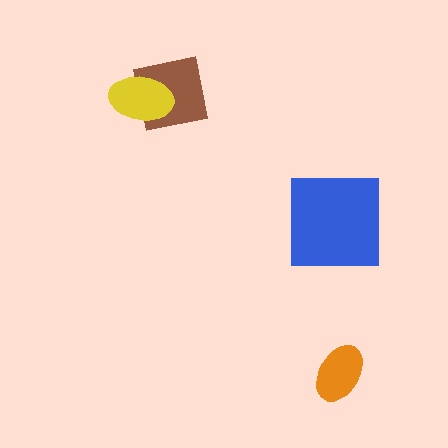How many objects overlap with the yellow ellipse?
1 object overlaps with the yellow ellipse.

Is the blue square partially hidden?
No, no other shape covers it.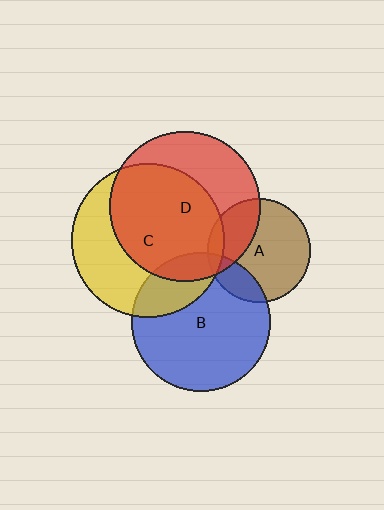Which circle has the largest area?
Circle C (yellow).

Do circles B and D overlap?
Yes.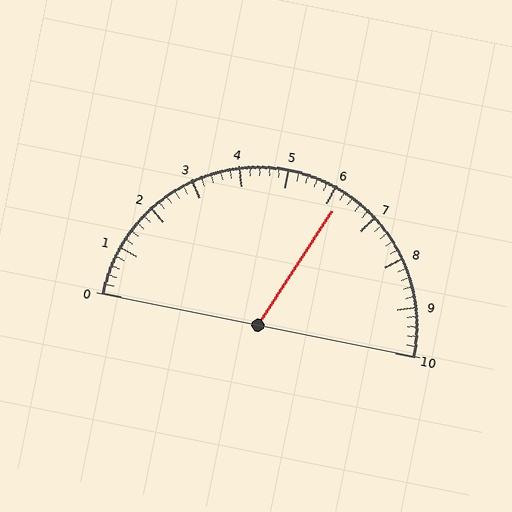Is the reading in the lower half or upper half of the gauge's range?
The reading is in the upper half of the range (0 to 10).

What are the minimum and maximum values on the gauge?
The gauge ranges from 0 to 10.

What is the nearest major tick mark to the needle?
The nearest major tick mark is 6.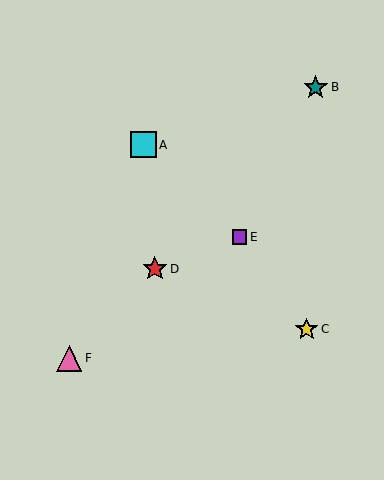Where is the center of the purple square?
The center of the purple square is at (239, 237).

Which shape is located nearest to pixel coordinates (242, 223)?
The purple square (labeled E) at (239, 237) is nearest to that location.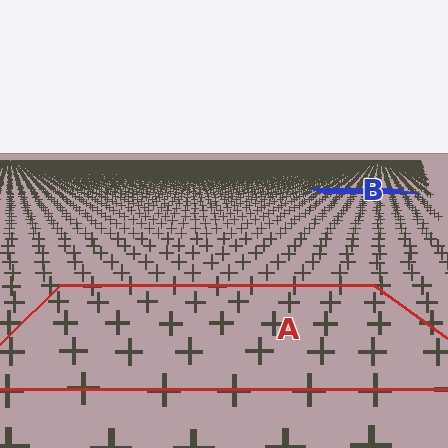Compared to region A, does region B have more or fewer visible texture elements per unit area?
Region B has more texture elements per unit area — they are packed more densely because it is farther away.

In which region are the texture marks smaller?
The texture marks are smaller in region B, because it is farther away.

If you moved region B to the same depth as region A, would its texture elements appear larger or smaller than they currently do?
They would appear larger. At a closer depth, the same texture elements are projected at a bigger on-screen size.